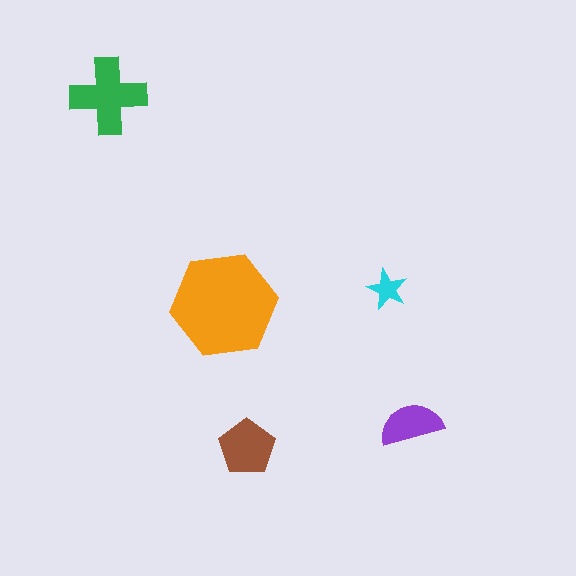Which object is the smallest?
The cyan star.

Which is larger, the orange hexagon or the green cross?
The orange hexagon.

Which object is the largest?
The orange hexagon.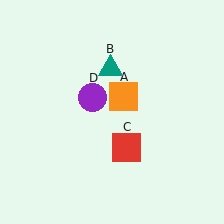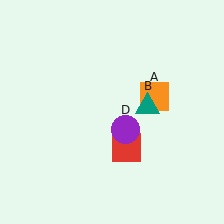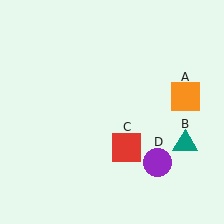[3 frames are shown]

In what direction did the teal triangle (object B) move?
The teal triangle (object B) moved down and to the right.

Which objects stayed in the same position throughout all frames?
Red square (object C) remained stationary.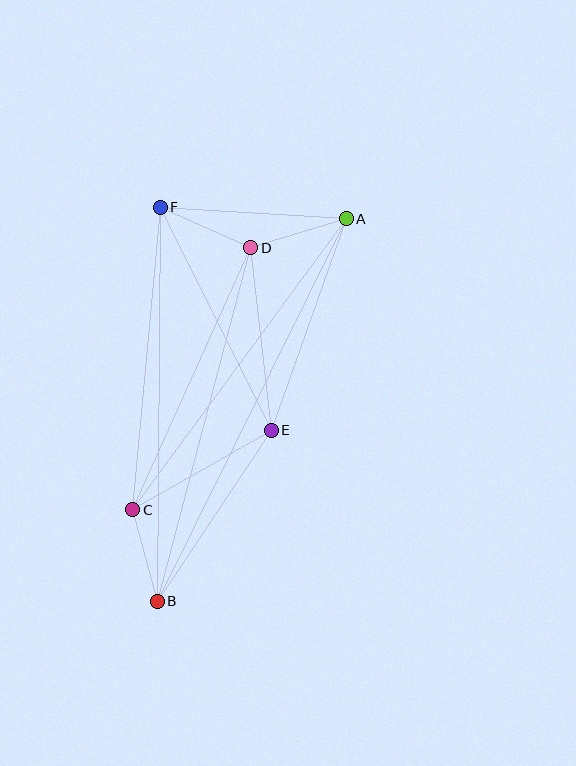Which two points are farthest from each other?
Points A and B are farthest from each other.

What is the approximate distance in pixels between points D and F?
The distance between D and F is approximately 99 pixels.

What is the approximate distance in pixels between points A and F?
The distance between A and F is approximately 186 pixels.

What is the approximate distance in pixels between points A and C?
The distance between A and C is approximately 361 pixels.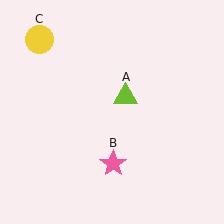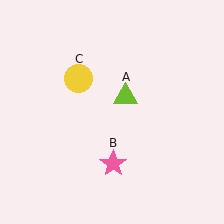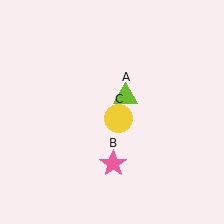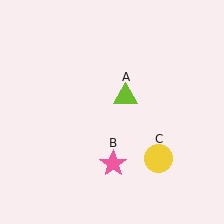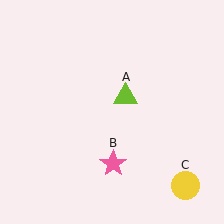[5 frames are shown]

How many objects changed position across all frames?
1 object changed position: yellow circle (object C).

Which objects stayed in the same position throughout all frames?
Lime triangle (object A) and pink star (object B) remained stationary.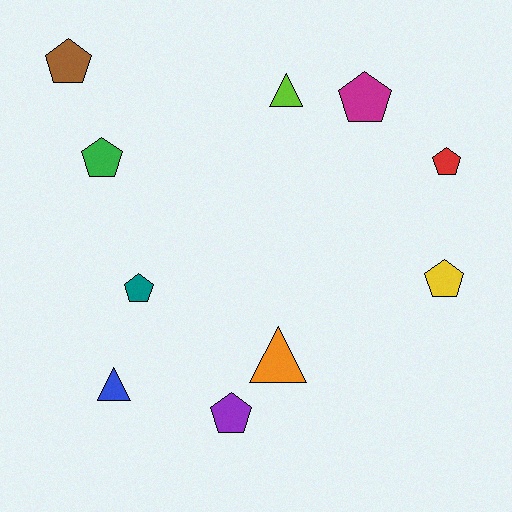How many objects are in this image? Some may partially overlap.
There are 10 objects.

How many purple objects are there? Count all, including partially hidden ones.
There is 1 purple object.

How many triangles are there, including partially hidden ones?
There are 3 triangles.